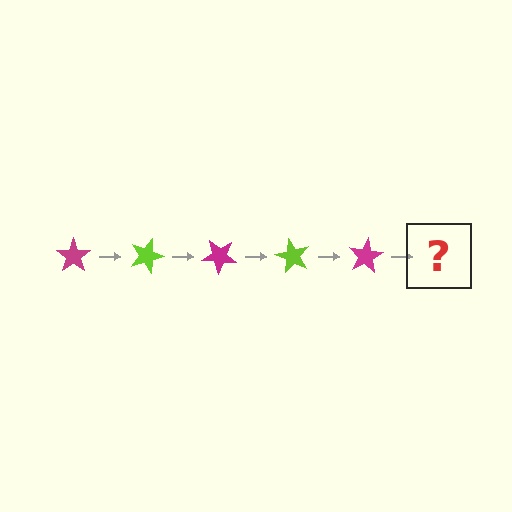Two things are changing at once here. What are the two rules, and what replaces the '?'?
The two rules are that it rotates 20 degrees each step and the color cycles through magenta and lime. The '?' should be a lime star, rotated 100 degrees from the start.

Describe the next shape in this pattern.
It should be a lime star, rotated 100 degrees from the start.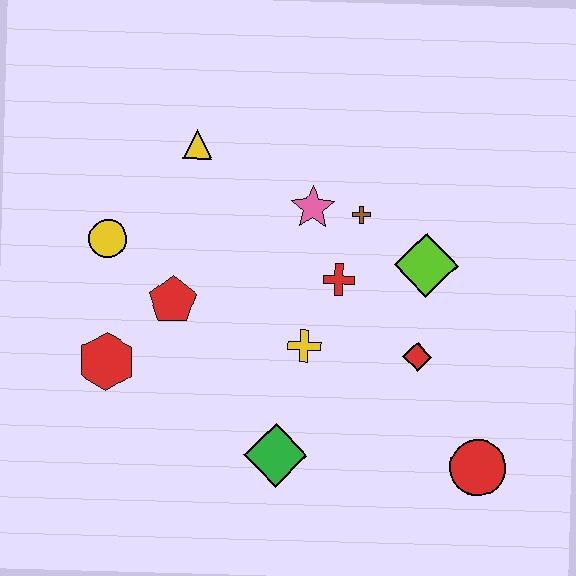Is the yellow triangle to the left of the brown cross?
Yes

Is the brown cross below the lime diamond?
No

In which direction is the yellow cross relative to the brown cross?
The yellow cross is below the brown cross.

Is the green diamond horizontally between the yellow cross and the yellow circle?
Yes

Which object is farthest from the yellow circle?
The red circle is farthest from the yellow circle.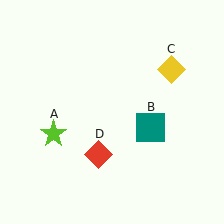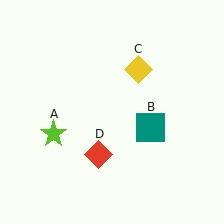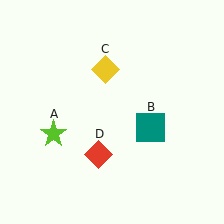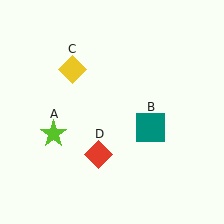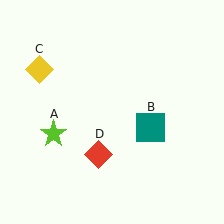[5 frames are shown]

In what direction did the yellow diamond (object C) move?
The yellow diamond (object C) moved left.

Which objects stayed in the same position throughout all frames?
Lime star (object A) and teal square (object B) and red diamond (object D) remained stationary.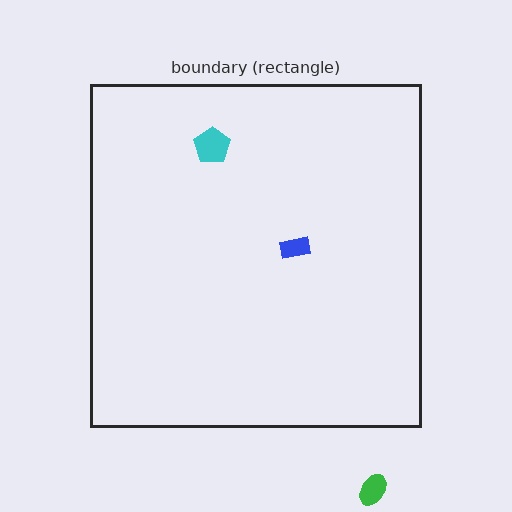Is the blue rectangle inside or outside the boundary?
Inside.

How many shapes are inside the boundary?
2 inside, 1 outside.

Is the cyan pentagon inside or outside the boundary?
Inside.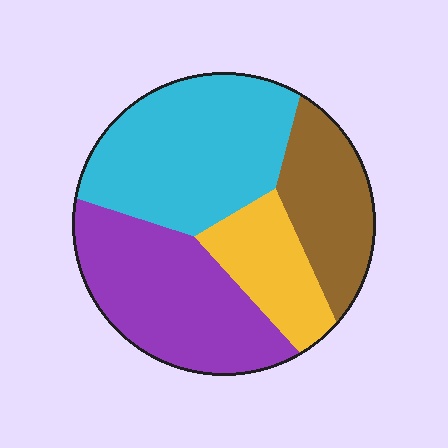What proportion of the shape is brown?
Brown takes up between a sixth and a third of the shape.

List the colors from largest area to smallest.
From largest to smallest: cyan, purple, brown, yellow.